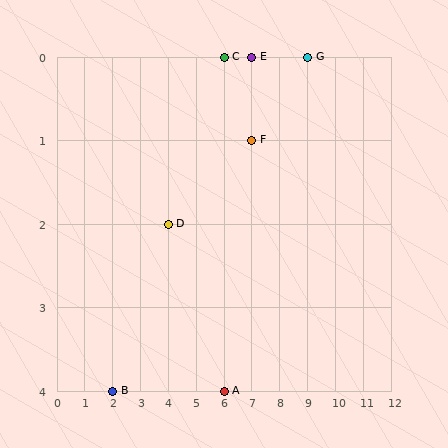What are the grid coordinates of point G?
Point G is at grid coordinates (9, 0).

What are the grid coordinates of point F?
Point F is at grid coordinates (7, 1).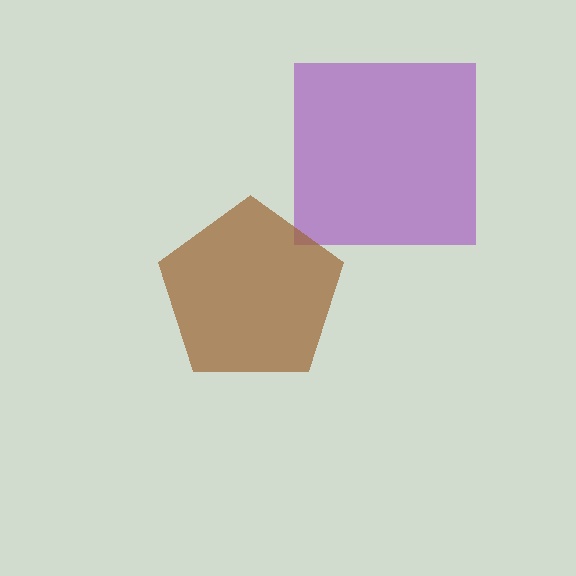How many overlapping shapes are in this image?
There are 2 overlapping shapes in the image.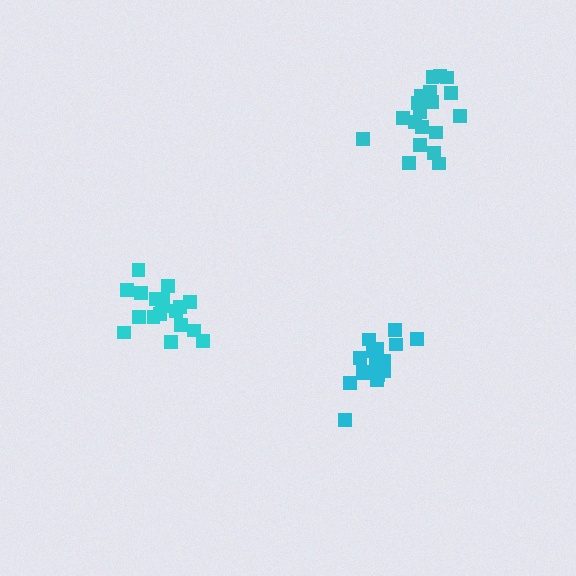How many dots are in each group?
Group 1: 19 dots, Group 2: 17 dots, Group 3: 19 dots (55 total).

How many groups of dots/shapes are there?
There are 3 groups.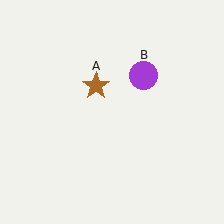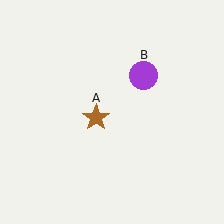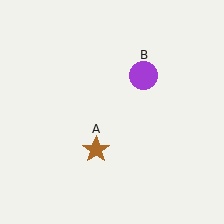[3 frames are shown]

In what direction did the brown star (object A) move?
The brown star (object A) moved down.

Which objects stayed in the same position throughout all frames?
Purple circle (object B) remained stationary.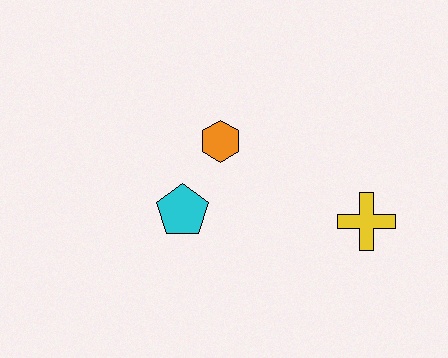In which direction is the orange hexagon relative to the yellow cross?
The orange hexagon is to the left of the yellow cross.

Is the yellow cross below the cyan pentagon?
Yes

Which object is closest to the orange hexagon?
The cyan pentagon is closest to the orange hexagon.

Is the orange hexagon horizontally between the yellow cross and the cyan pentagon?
Yes